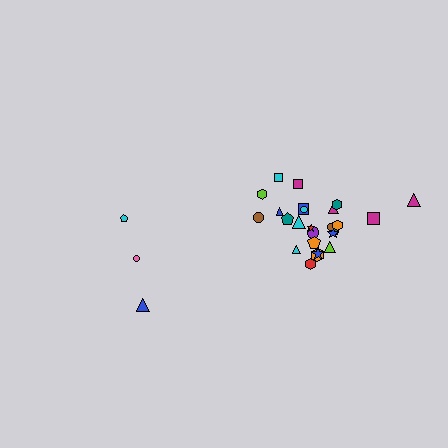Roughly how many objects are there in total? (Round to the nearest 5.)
Roughly 30 objects in total.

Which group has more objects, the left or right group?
The right group.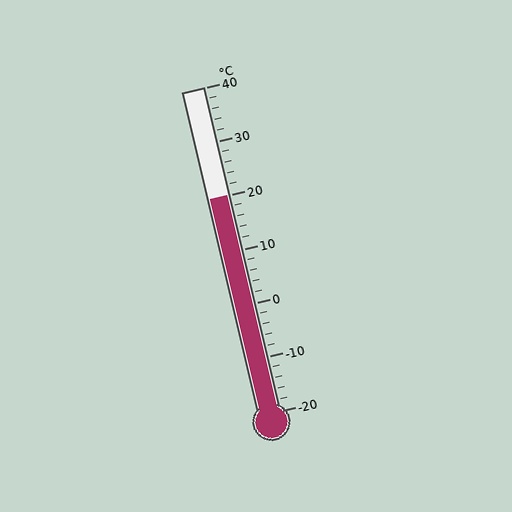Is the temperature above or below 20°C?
The temperature is at 20°C.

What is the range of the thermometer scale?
The thermometer scale ranges from -20°C to 40°C.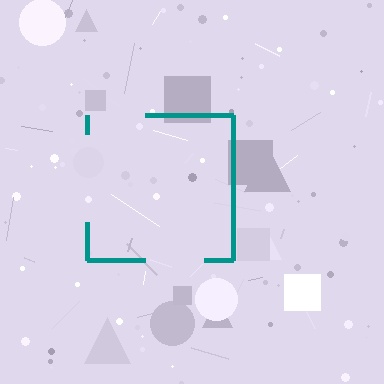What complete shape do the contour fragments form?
The contour fragments form a square.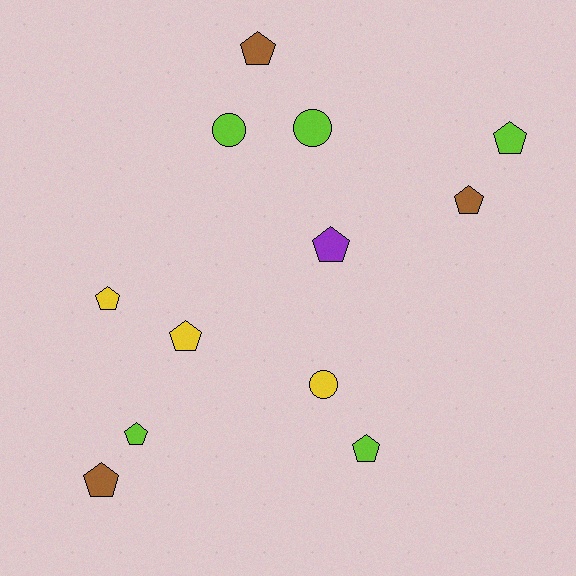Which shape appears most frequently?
Pentagon, with 9 objects.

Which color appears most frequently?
Lime, with 5 objects.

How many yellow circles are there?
There is 1 yellow circle.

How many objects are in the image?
There are 12 objects.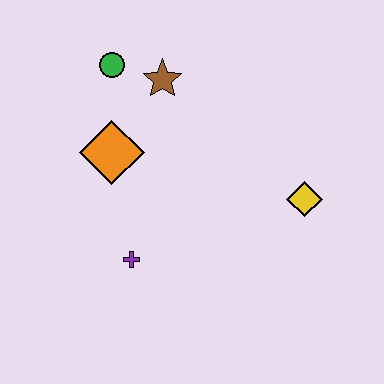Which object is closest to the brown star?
The green circle is closest to the brown star.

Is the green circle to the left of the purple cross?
Yes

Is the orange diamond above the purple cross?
Yes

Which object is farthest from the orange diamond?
The yellow diamond is farthest from the orange diamond.